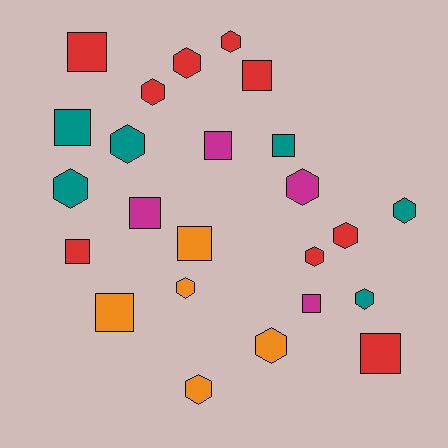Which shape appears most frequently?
Hexagon, with 13 objects.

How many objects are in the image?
There are 24 objects.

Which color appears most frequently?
Red, with 9 objects.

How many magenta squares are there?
There are 3 magenta squares.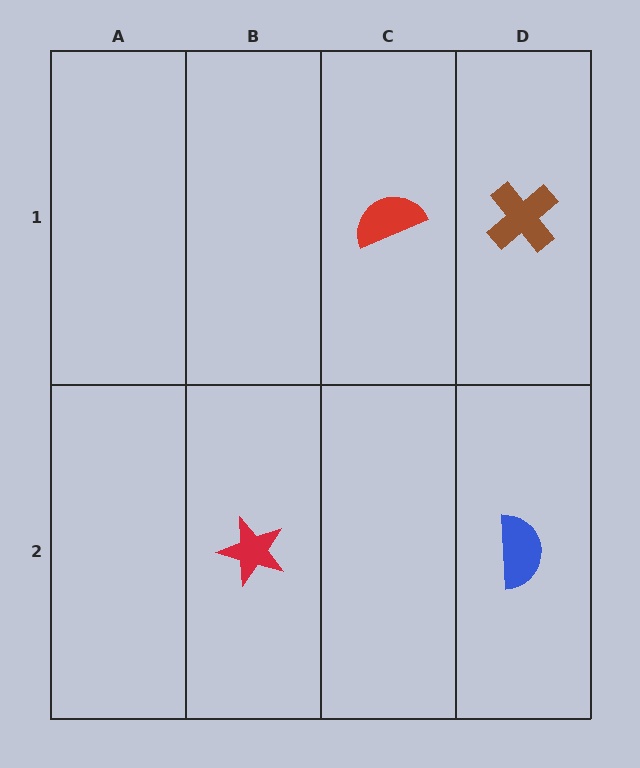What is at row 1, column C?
A red semicircle.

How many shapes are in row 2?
2 shapes.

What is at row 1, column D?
A brown cross.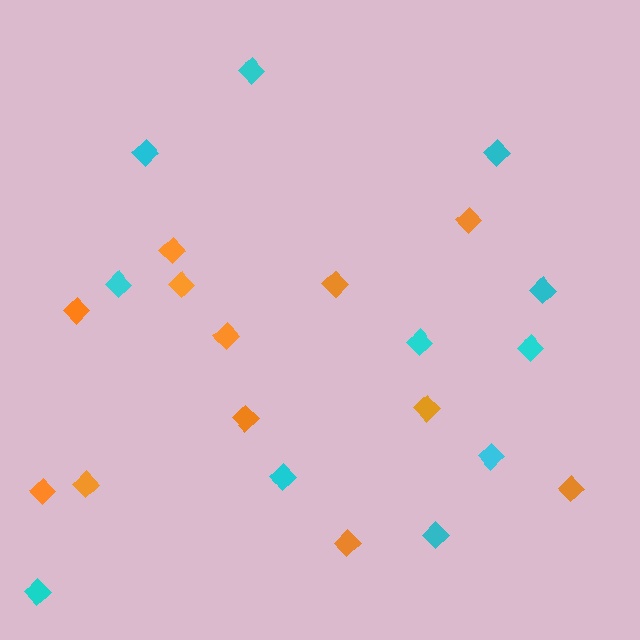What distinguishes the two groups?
There are 2 groups: one group of orange diamonds (12) and one group of cyan diamonds (11).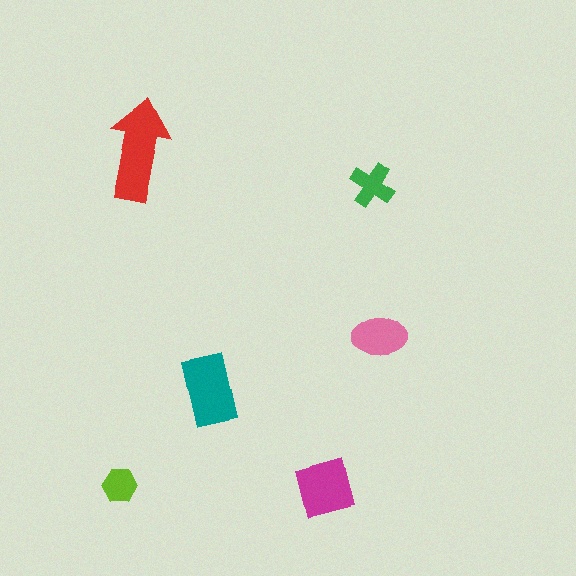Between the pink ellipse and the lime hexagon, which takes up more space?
The pink ellipse.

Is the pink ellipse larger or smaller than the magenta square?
Smaller.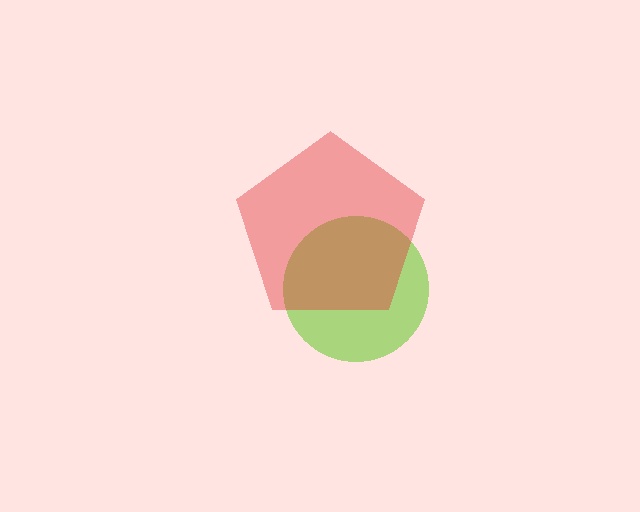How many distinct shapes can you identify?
There are 2 distinct shapes: a lime circle, a red pentagon.